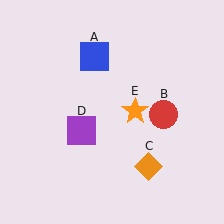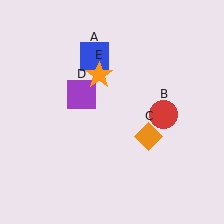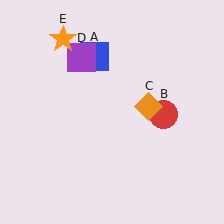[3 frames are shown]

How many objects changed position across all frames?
3 objects changed position: orange diamond (object C), purple square (object D), orange star (object E).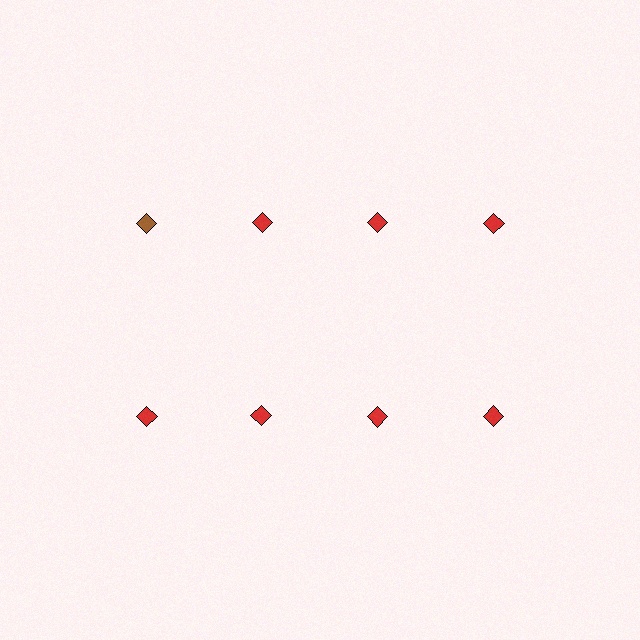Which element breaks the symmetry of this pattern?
The brown diamond in the top row, leftmost column breaks the symmetry. All other shapes are red diamonds.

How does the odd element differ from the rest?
It has a different color: brown instead of red.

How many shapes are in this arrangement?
There are 8 shapes arranged in a grid pattern.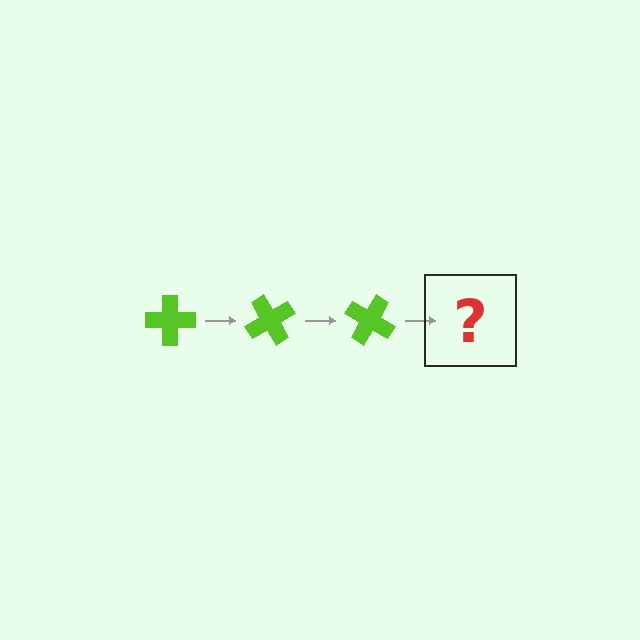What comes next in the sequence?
The next element should be a lime cross rotated 180 degrees.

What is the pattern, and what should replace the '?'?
The pattern is that the cross rotates 60 degrees each step. The '?' should be a lime cross rotated 180 degrees.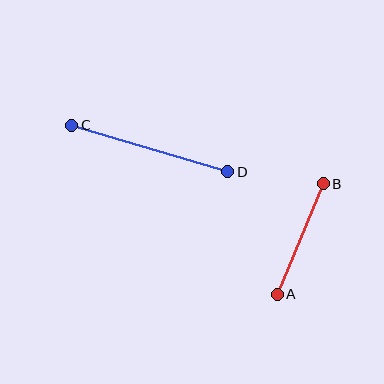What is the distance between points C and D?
The distance is approximately 163 pixels.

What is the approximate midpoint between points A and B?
The midpoint is at approximately (300, 239) pixels.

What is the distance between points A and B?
The distance is approximately 120 pixels.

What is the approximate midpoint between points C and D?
The midpoint is at approximately (150, 148) pixels.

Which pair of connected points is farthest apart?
Points C and D are farthest apart.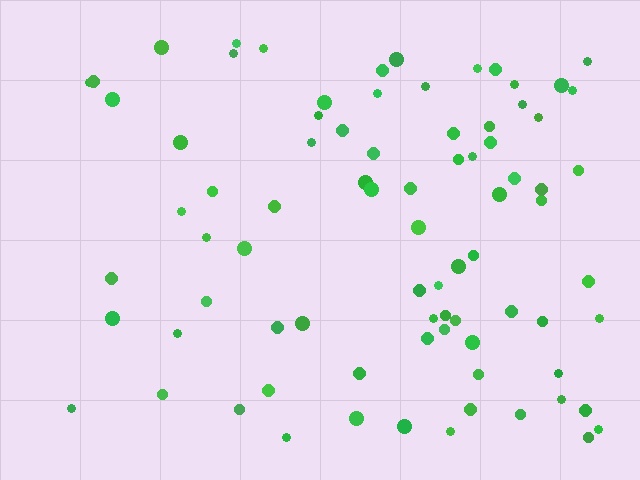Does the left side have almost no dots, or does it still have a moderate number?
Still a moderate number, just noticeably fewer than the right.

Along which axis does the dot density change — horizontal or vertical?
Horizontal.